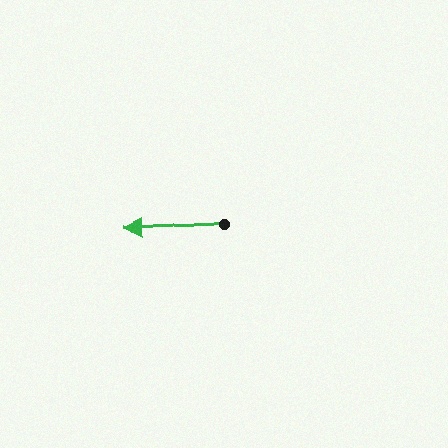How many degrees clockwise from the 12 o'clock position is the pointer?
Approximately 271 degrees.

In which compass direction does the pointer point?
West.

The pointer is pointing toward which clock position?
Roughly 9 o'clock.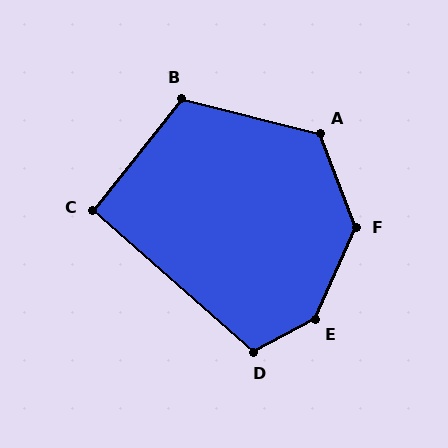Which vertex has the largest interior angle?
E, at approximately 142 degrees.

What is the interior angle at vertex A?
Approximately 125 degrees (obtuse).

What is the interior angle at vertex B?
Approximately 114 degrees (obtuse).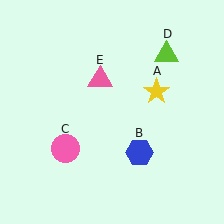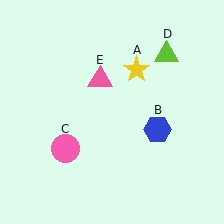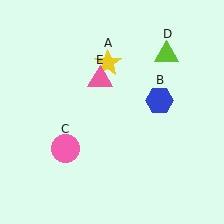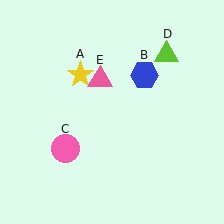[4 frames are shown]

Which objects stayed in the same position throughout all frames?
Pink circle (object C) and lime triangle (object D) and pink triangle (object E) remained stationary.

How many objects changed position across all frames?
2 objects changed position: yellow star (object A), blue hexagon (object B).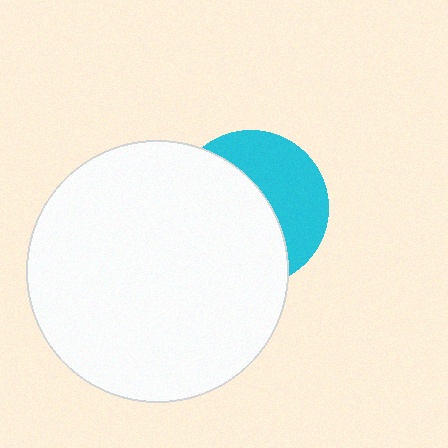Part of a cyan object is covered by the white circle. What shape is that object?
It is a circle.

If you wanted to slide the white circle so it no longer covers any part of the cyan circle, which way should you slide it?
Slide it left — that is the most direct way to separate the two shapes.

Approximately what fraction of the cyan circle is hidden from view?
Roughly 58% of the cyan circle is hidden behind the white circle.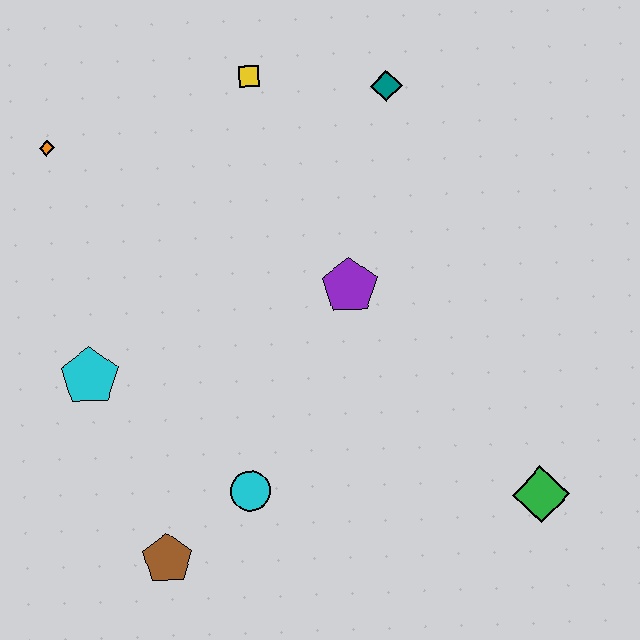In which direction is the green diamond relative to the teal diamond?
The green diamond is below the teal diamond.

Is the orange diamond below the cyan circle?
No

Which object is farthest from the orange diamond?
The green diamond is farthest from the orange diamond.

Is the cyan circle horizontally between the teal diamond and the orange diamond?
Yes